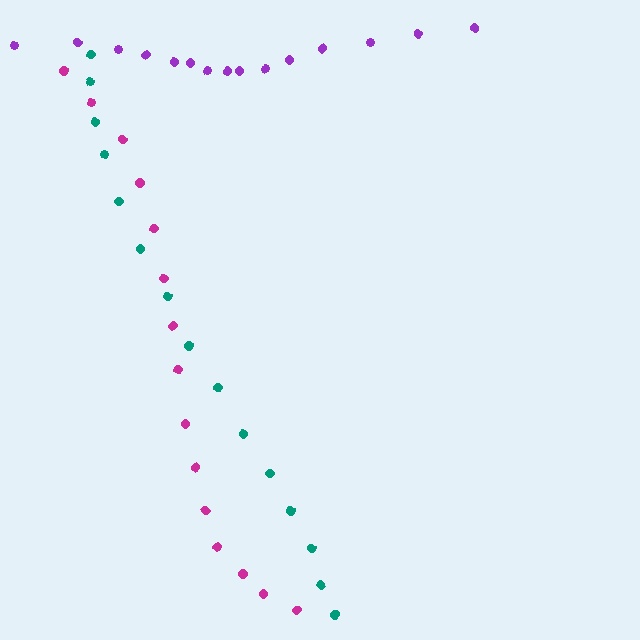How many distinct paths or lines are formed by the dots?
There are 3 distinct paths.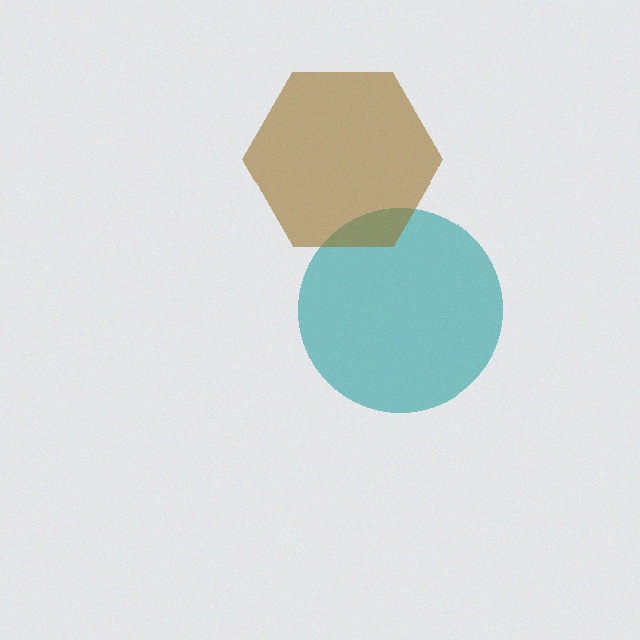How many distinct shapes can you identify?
There are 2 distinct shapes: a teal circle, a brown hexagon.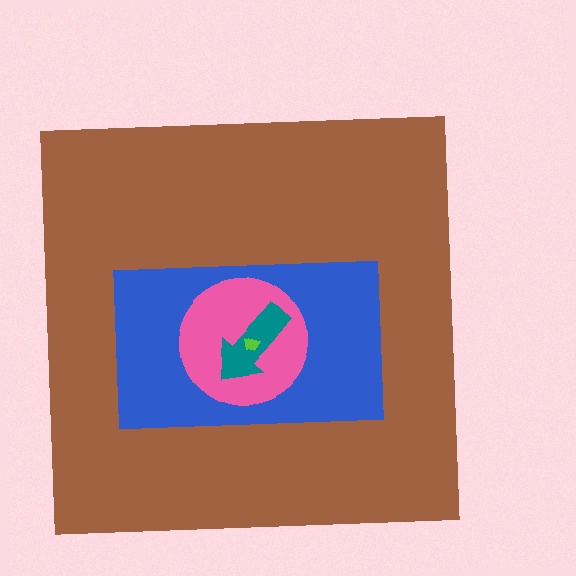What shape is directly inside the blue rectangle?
The pink circle.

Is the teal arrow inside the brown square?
Yes.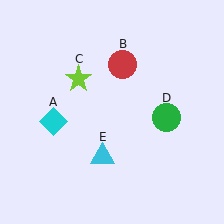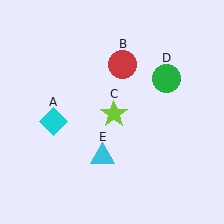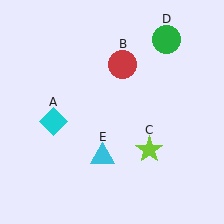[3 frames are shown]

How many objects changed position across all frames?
2 objects changed position: lime star (object C), green circle (object D).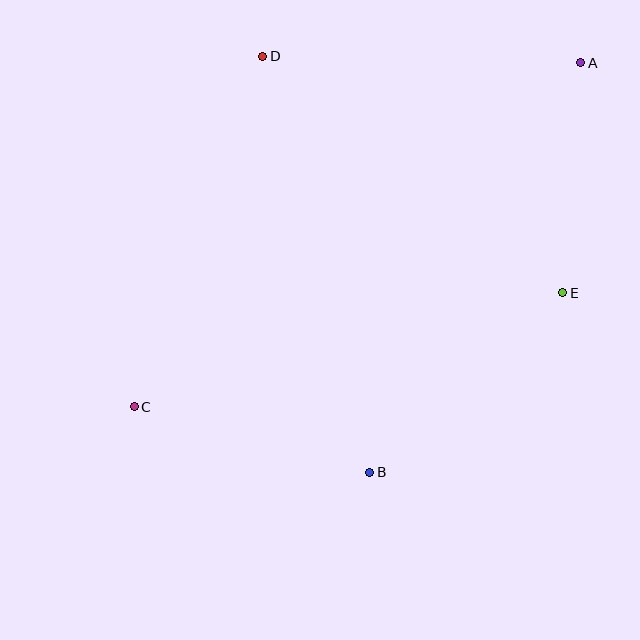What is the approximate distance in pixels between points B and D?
The distance between B and D is approximately 429 pixels.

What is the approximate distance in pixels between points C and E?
The distance between C and E is approximately 443 pixels.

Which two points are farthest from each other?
Points A and C are farthest from each other.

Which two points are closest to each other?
Points A and E are closest to each other.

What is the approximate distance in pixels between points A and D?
The distance between A and D is approximately 318 pixels.